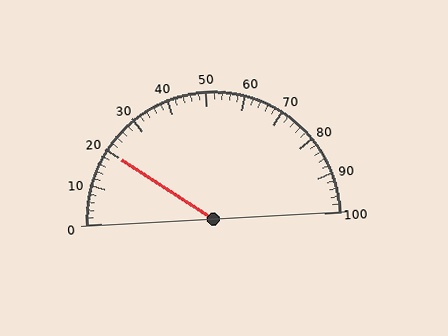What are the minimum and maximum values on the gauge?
The gauge ranges from 0 to 100.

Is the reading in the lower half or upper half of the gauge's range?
The reading is in the lower half of the range (0 to 100).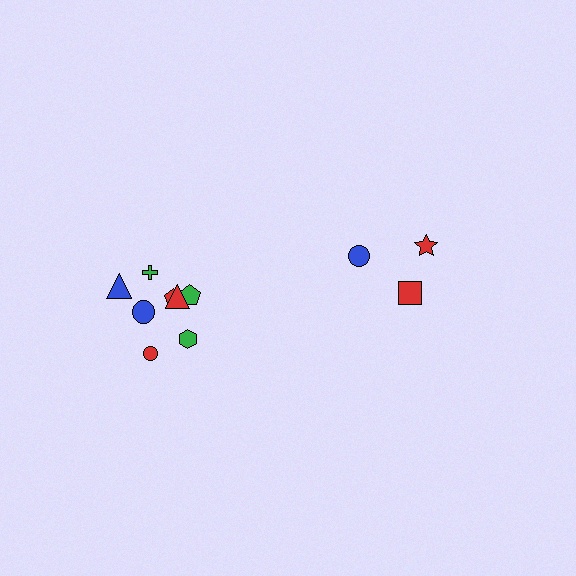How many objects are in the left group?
There are 8 objects.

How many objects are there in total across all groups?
There are 12 objects.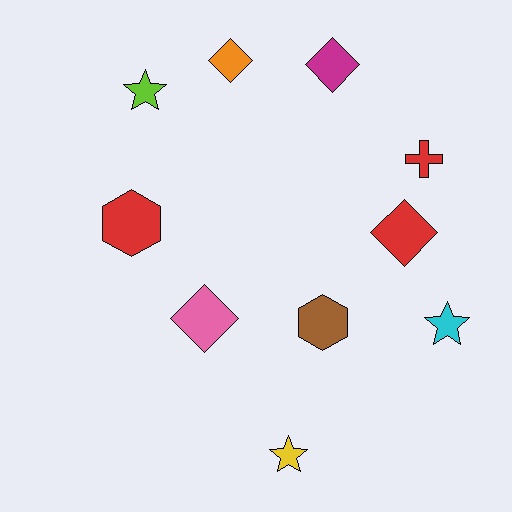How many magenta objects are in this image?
There is 1 magenta object.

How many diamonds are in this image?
There are 4 diamonds.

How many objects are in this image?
There are 10 objects.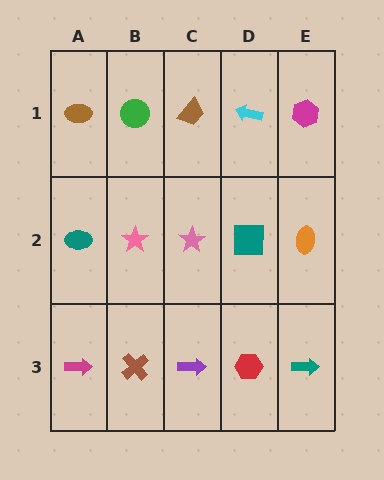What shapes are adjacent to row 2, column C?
A brown trapezoid (row 1, column C), a purple arrow (row 3, column C), a pink star (row 2, column B), a teal square (row 2, column D).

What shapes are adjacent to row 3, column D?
A teal square (row 2, column D), a purple arrow (row 3, column C), a teal arrow (row 3, column E).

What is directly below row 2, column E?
A teal arrow.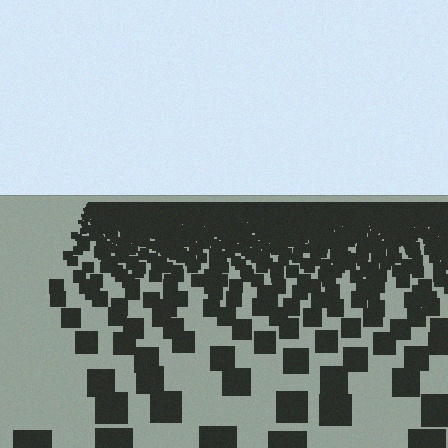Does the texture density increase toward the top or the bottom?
Density increases toward the top.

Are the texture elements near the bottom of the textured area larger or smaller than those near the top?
Larger. Near the bottom, elements are closer to the viewer and appear at a bigger on-screen size.